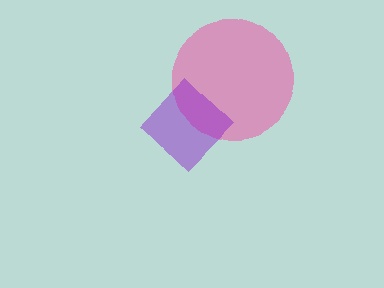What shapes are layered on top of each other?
The layered shapes are: a pink circle, a purple diamond.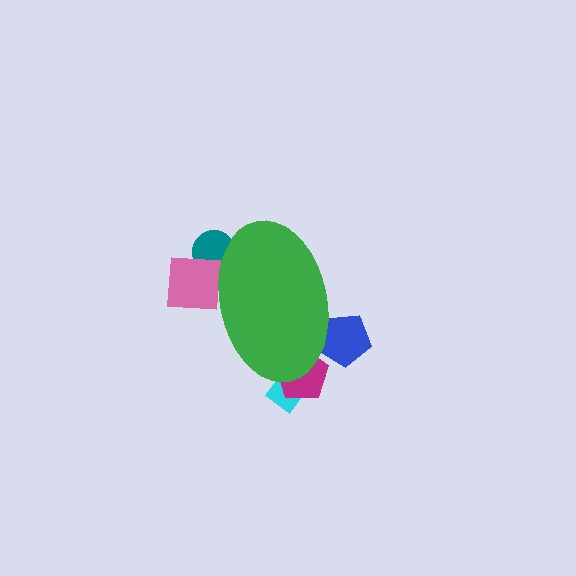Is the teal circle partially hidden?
Yes, the teal circle is partially hidden behind the green ellipse.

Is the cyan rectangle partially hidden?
Yes, the cyan rectangle is partially hidden behind the green ellipse.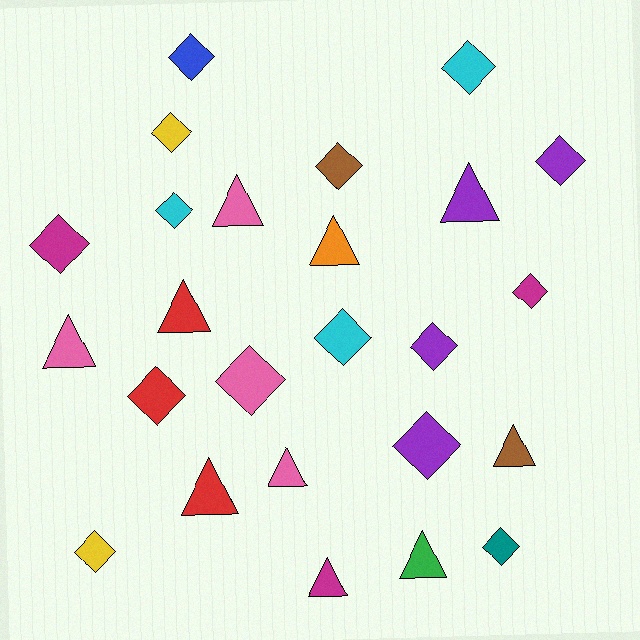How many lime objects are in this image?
There are no lime objects.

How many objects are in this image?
There are 25 objects.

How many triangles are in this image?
There are 10 triangles.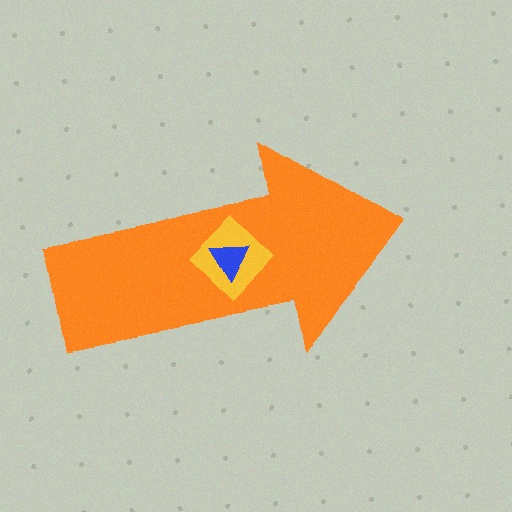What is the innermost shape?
The blue triangle.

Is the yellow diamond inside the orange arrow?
Yes.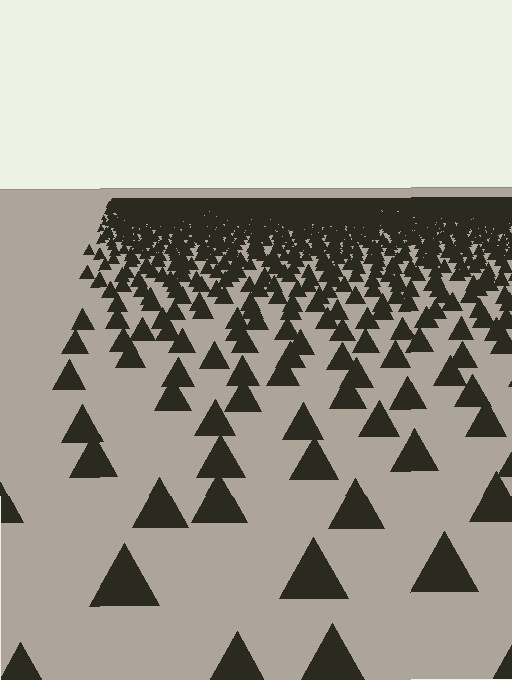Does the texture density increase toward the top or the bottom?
Density increases toward the top.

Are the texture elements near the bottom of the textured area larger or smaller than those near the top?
Larger. Near the bottom, elements are closer to the viewer and appear at a bigger on-screen size.